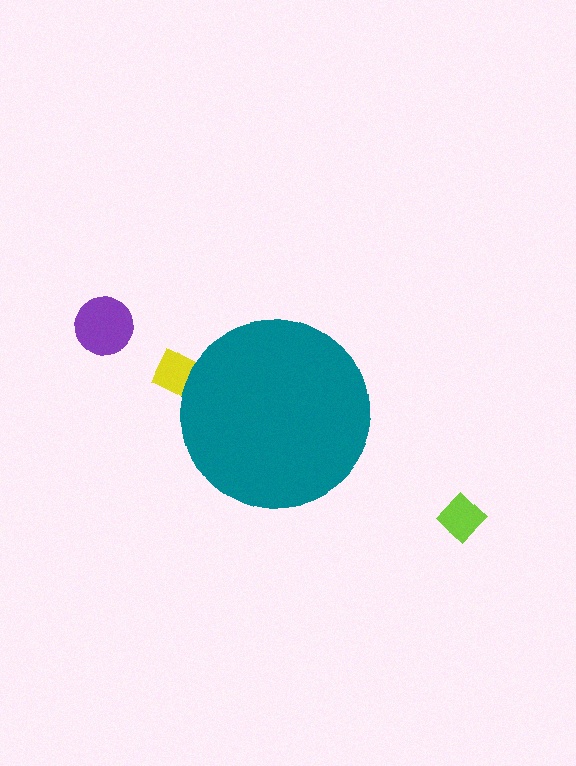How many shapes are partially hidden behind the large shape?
1 shape is partially hidden.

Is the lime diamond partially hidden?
No, the lime diamond is fully visible.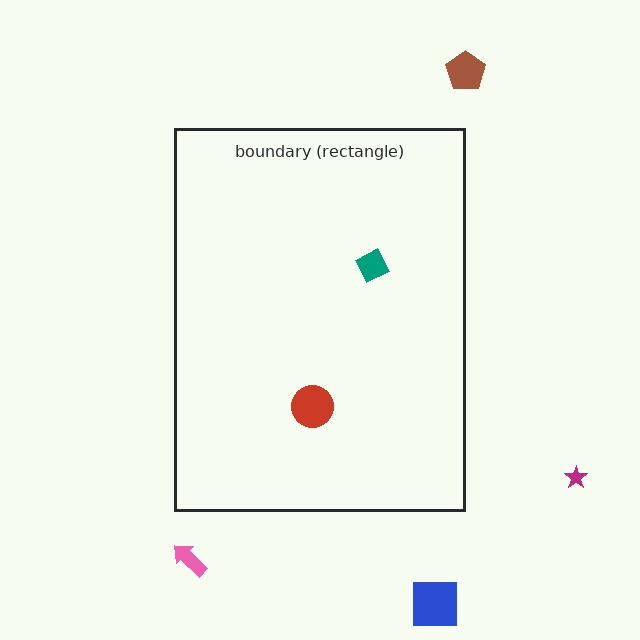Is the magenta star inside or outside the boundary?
Outside.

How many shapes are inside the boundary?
2 inside, 4 outside.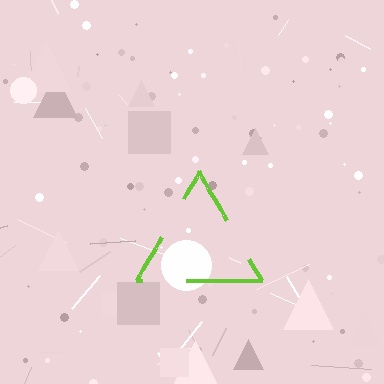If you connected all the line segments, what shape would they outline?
They would outline a triangle.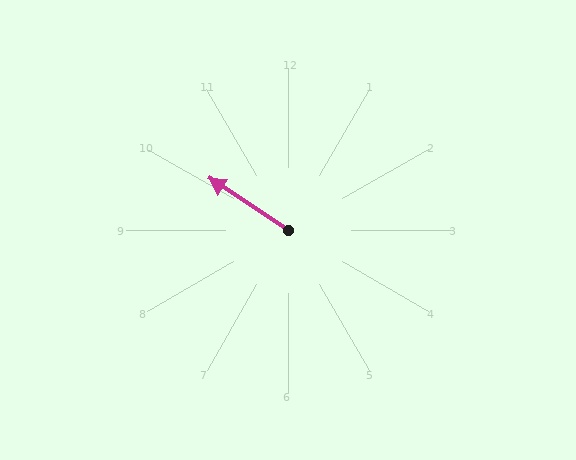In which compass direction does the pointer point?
Northwest.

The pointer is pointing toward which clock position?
Roughly 10 o'clock.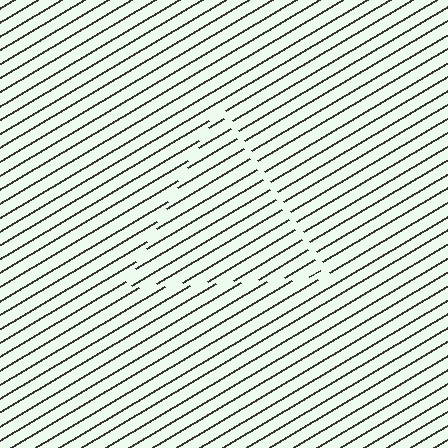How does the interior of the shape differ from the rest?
The interior of the shape contains the same grating, shifted by half a period — the contour is defined by the phase discontinuity where line-ends from the inner and outer gratings abut.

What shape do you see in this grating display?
An illusory triangle. The interior of the shape contains the same grating, shifted by half a period — the contour is defined by the phase discontinuity where line-ends from the inner and outer gratings abut.